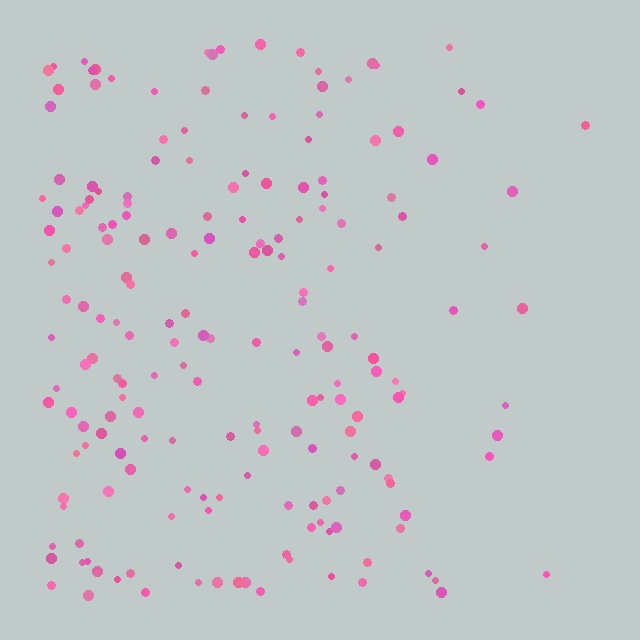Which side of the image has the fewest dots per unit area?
The right.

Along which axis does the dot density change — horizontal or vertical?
Horizontal.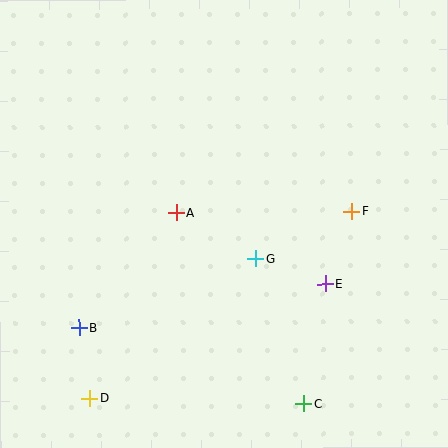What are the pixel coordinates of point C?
Point C is at (304, 403).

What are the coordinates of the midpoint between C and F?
The midpoint between C and F is at (328, 307).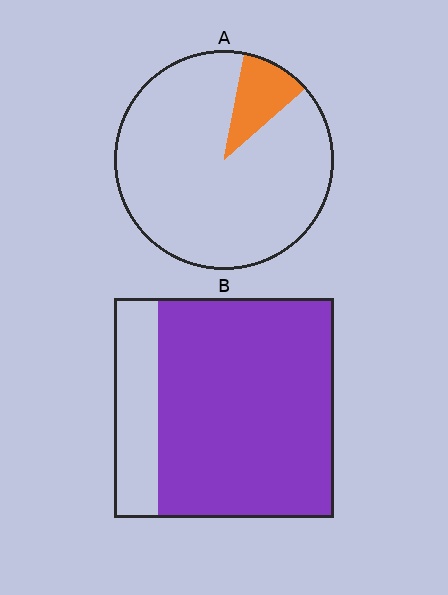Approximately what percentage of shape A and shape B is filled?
A is approximately 10% and B is approximately 80%.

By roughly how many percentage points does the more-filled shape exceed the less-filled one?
By roughly 70 percentage points (B over A).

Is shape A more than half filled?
No.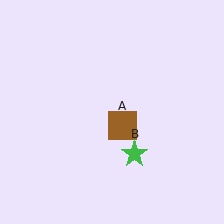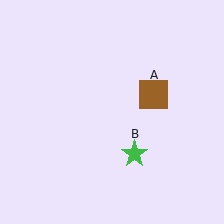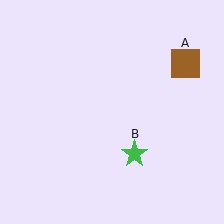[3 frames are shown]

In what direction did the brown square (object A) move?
The brown square (object A) moved up and to the right.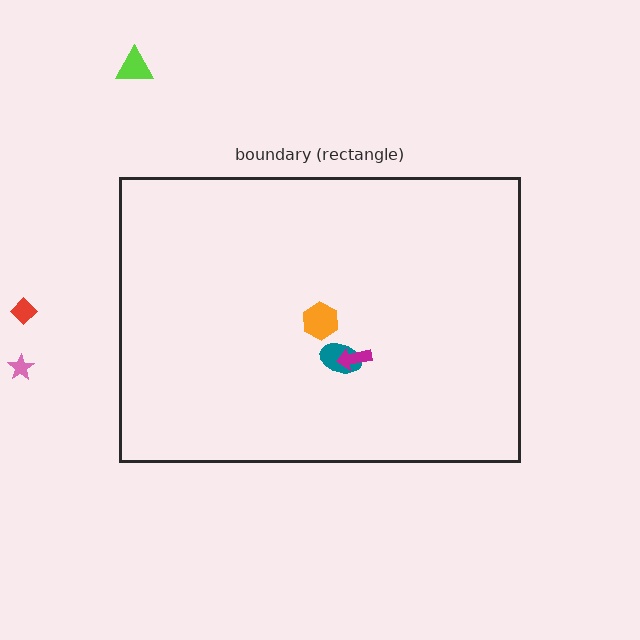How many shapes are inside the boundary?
3 inside, 3 outside.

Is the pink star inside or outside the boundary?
Outside.